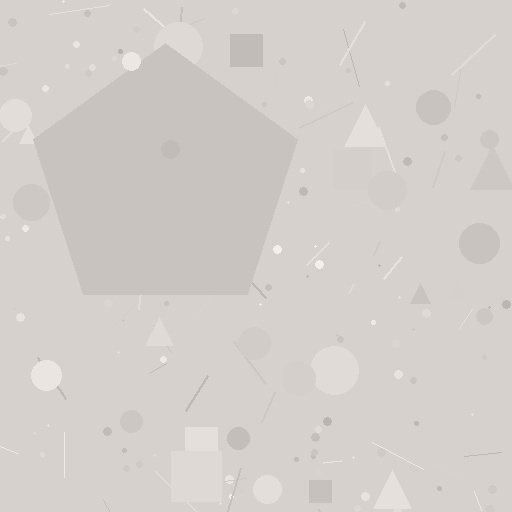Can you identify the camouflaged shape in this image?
The camouflaged shape is a pentagon.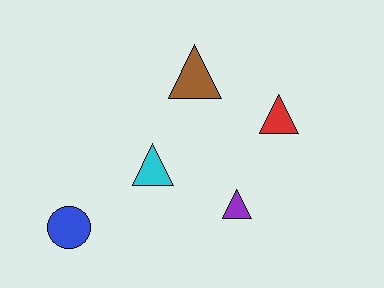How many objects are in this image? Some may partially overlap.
There are 5 objects.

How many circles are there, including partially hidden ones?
There is 1 circle.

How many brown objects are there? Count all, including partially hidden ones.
There is 1 brown object.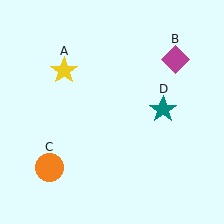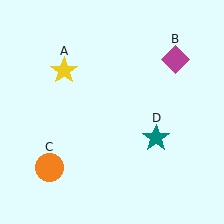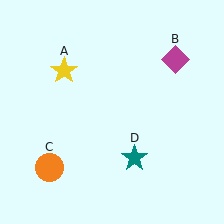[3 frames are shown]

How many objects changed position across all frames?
1 object changed position: teal star (object D).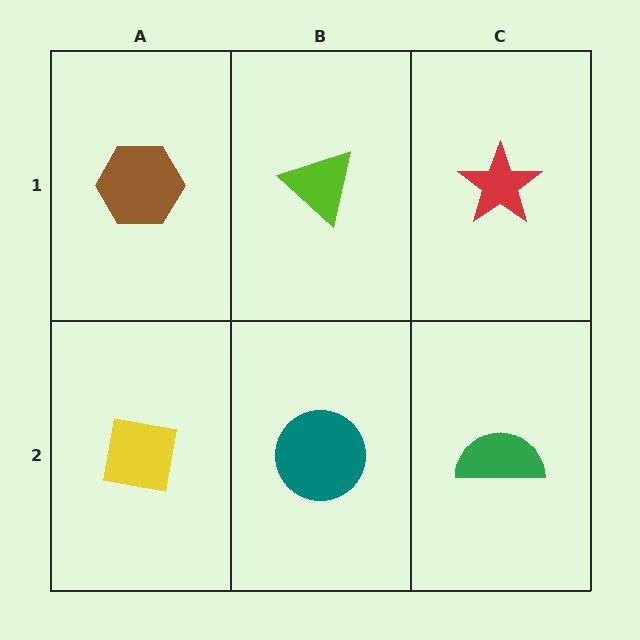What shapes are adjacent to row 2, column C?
A red star (row 1, column C), a teal circle (row 2, column B).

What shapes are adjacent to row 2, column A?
A brown hexagon (row 1, column A), a teal circle (row 2, column B).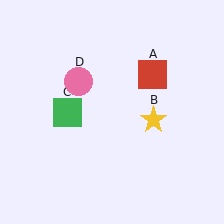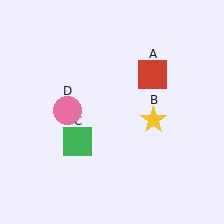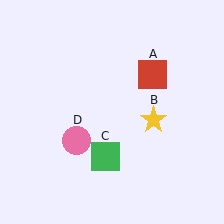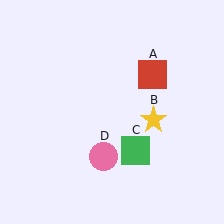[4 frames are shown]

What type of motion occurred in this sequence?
The green square (object C), pink circle (object D) rotated counterclockwise around the center of the scene.